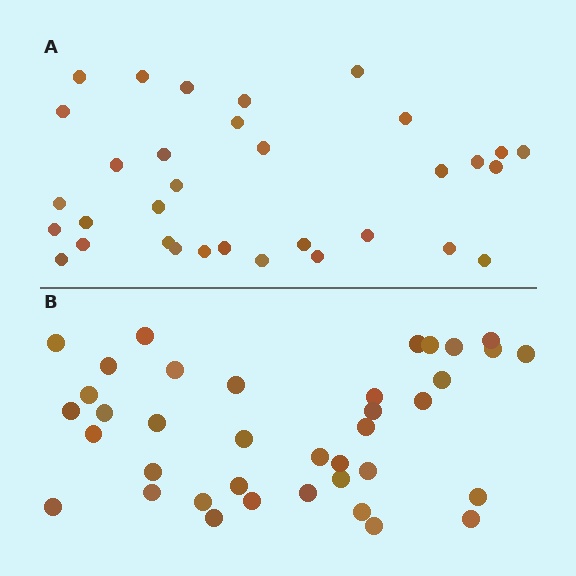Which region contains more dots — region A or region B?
Region B (the bottom region) has more dots.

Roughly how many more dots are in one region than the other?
Region B has about 5 more dots than region A.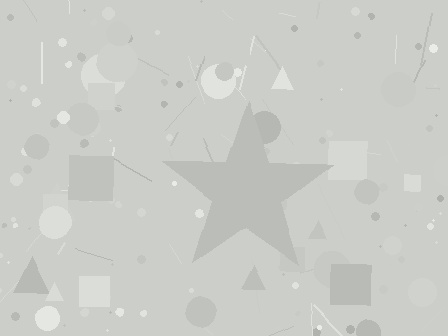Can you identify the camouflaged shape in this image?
The camouflaged shape is a star.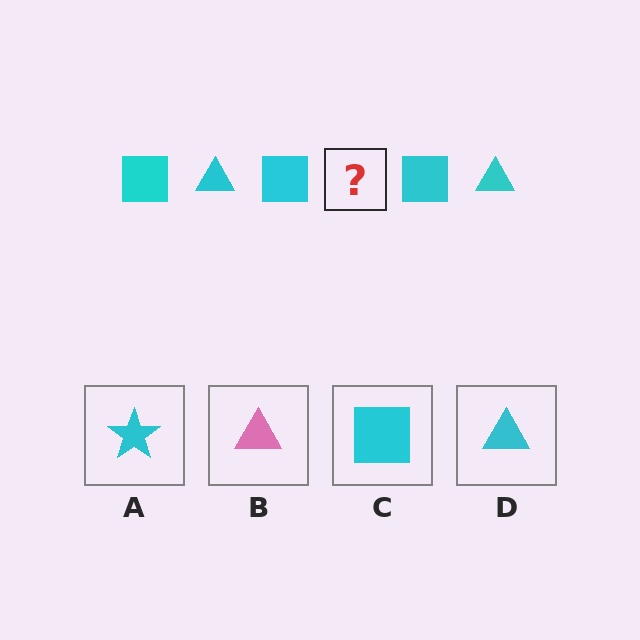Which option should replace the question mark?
Option D.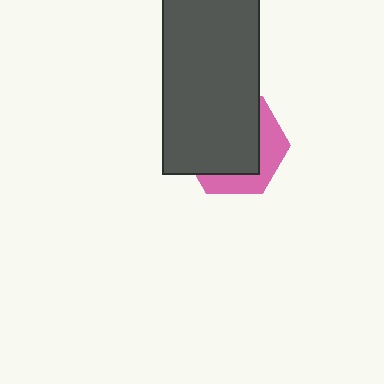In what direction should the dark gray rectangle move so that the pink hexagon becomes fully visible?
The dark gray rectangle should move toward the upper-left. That is the shortest direction to clear the overlap and leave the pink hexagon fully visible.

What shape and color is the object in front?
The object in front is a dark gray rectangle.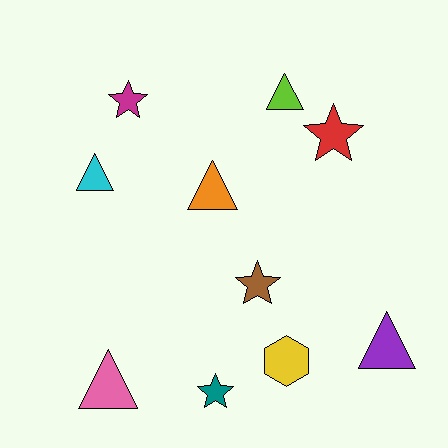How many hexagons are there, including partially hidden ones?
There is 1 hexagon.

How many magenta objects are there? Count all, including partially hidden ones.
There is 1 magenta object.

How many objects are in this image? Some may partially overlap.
There are 10 objects.